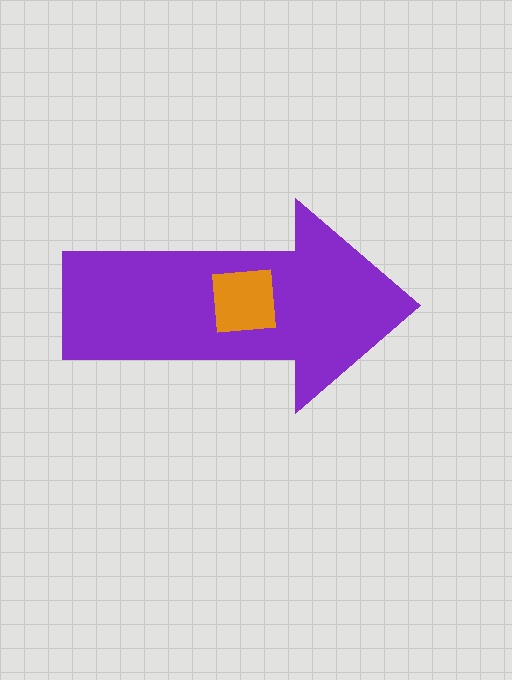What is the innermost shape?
The orange square.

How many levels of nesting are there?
2.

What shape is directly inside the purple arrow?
The orange square.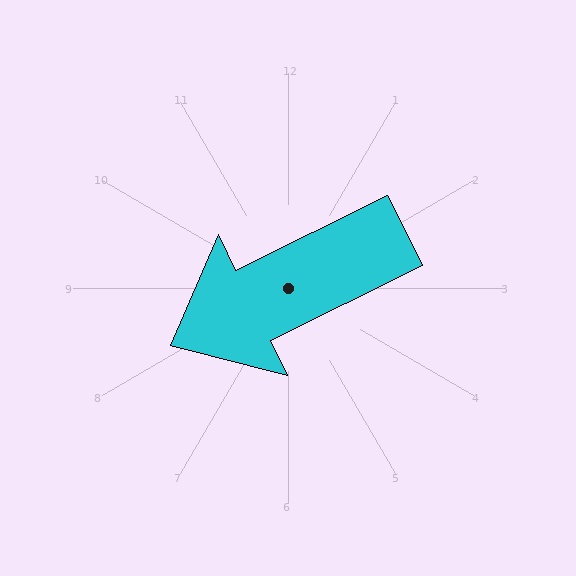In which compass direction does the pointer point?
Southwest.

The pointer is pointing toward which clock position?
Roughly 8 o'clock.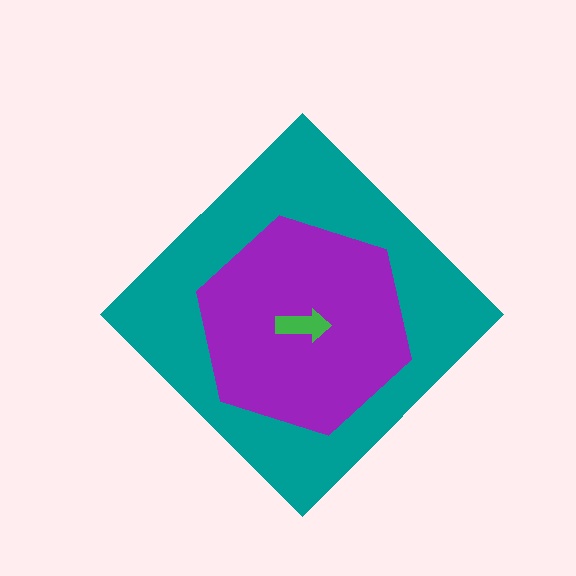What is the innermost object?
The green arrow.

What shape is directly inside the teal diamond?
The purple hexagon.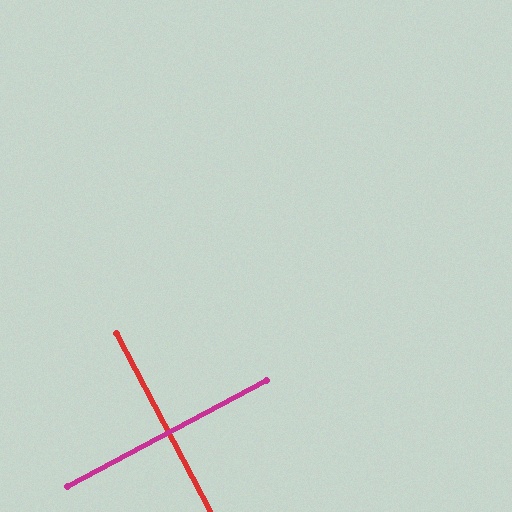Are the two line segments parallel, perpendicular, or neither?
Perpendicular — they meet at approximately 90°.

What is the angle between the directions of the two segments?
Approximately 90 degrees.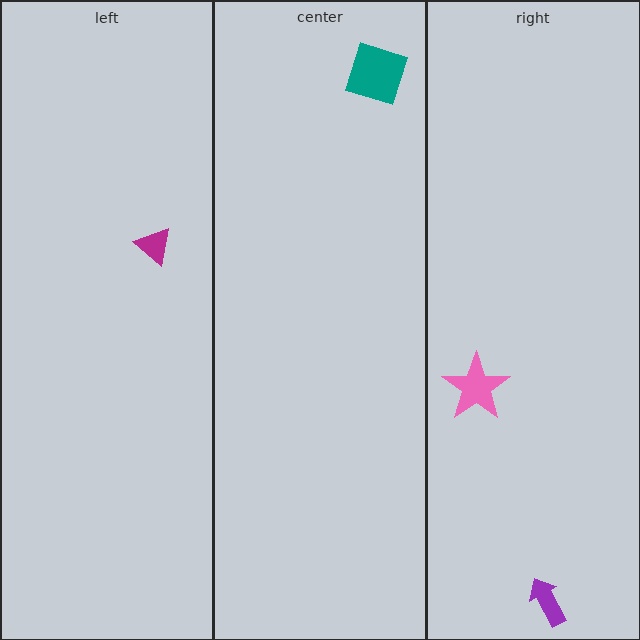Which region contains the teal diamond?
The center region.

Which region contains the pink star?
The right region.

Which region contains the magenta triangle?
The left region.